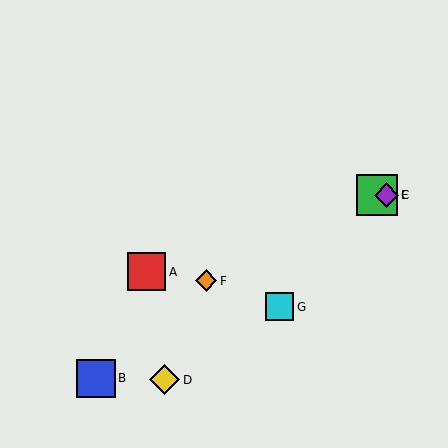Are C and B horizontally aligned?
No, C is at y≈195 and B is at y≈379.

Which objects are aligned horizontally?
Objects C, E are aligned horizontally.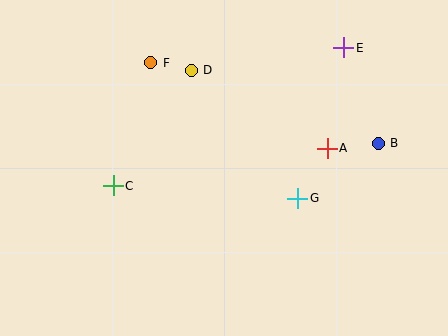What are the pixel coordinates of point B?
Point B is at (378, 143).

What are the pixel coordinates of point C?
Point C is at (113, 186).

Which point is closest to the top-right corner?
Point E is closest to the top-right corner.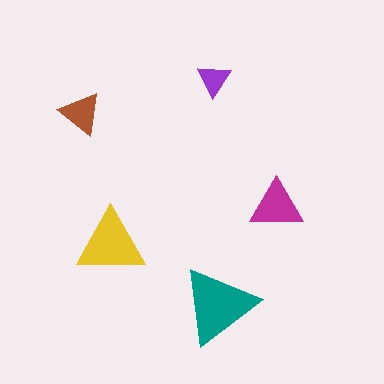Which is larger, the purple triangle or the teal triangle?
The teal one.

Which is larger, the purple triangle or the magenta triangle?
The magenta one.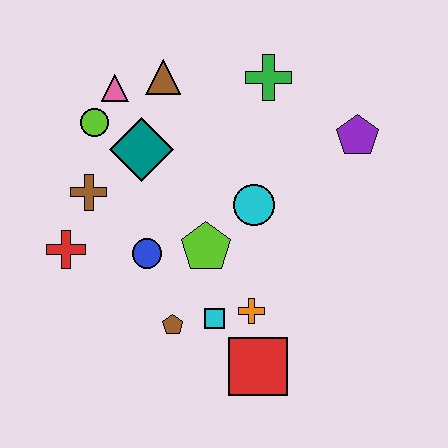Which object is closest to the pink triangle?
The lime circle is closest to the pink triangle.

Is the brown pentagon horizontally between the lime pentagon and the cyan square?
No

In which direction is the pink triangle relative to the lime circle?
The pink triangle is above the lime circle.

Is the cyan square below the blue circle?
Yes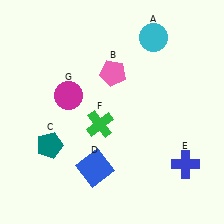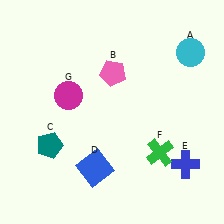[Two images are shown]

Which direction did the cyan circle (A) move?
The cyan circle (A) moved right.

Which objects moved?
The objects that moved are: the cyan circle (A), the green cross (F).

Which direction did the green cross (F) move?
The green cross (F) moved right.